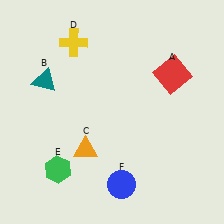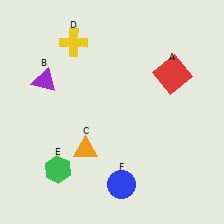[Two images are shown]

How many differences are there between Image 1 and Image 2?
There is 1 difference between the two images.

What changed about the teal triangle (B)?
In Image 1, B is teal. In Image 2, it changed to purple.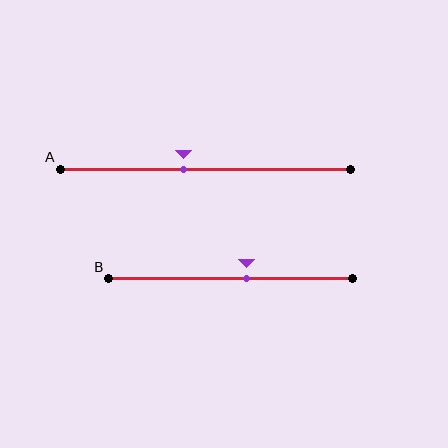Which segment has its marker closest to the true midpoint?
Segment B has its marker closest to the true midpoint.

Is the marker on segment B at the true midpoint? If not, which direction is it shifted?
No, the marker on segment B is shifted to the right by about 6% of the segment length.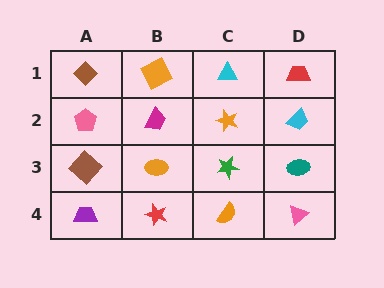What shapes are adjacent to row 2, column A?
A brown diamond (row 1, column A), a brown diamond (row 3, column A), a magenta trapezoid (row 2, column B).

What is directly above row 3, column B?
A magenta trapezoid.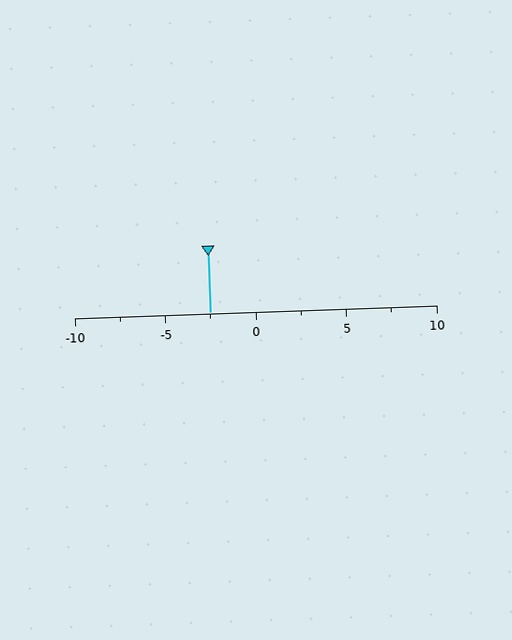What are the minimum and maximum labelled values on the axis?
The axis runs from -10 to 10.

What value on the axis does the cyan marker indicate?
The marker indicates approximately -2.5.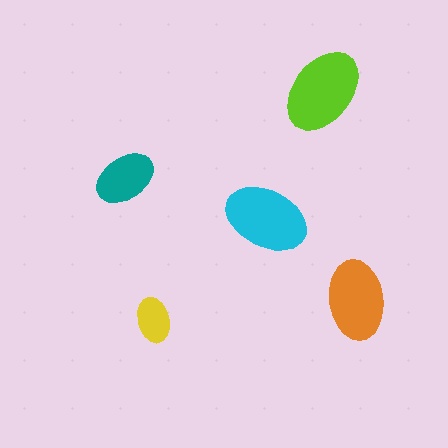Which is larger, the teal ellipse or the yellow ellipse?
The teal one.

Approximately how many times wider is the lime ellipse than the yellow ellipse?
About 2 times wider.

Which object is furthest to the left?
The teal ellipse is leftmost.